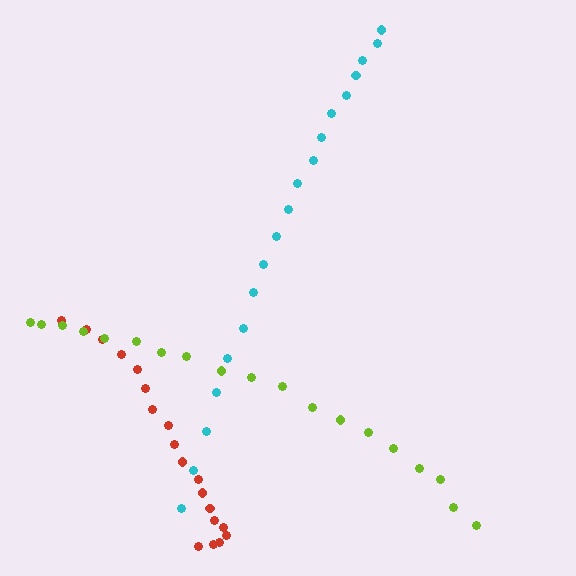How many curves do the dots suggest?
There are 3 distinct paths.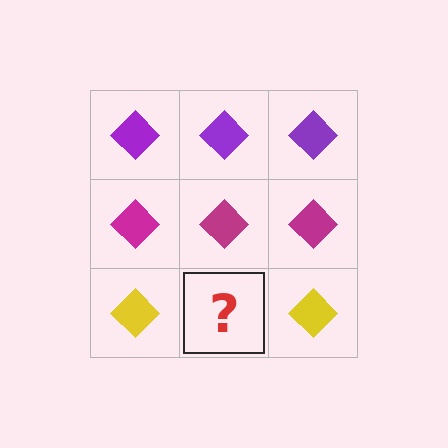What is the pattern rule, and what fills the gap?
The rule is that each row has a consistent color. The gap should be filled with a yellow diamond.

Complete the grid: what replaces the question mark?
The question mark should be replaced with a yellow diamond.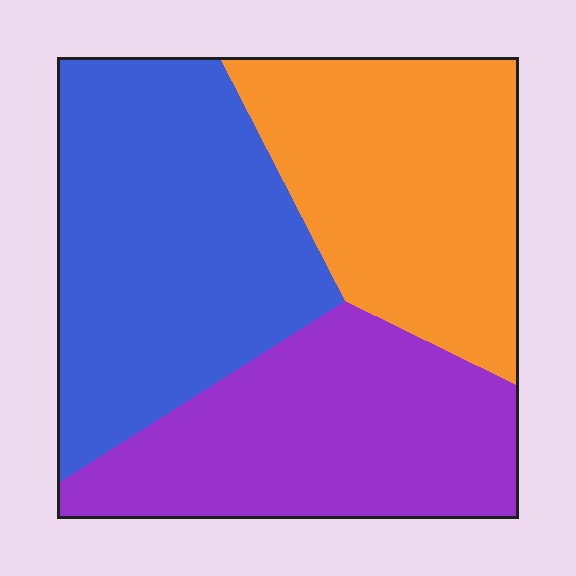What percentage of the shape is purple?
Purple covers about 30% of the shape.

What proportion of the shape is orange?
Orange covers roughly 30% of the shape.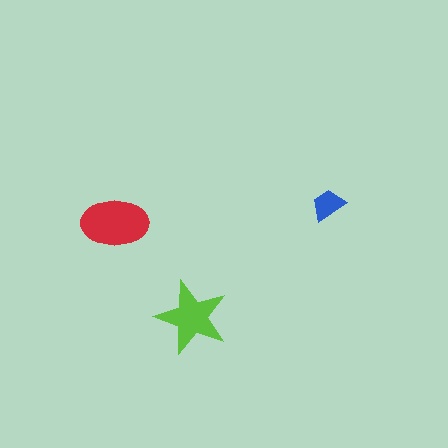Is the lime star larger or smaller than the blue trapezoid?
Larger.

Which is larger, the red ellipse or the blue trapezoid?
The red ellipse.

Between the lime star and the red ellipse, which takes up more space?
The red ellipse.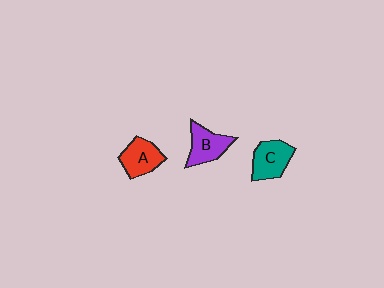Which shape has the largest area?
Shape C (teal).